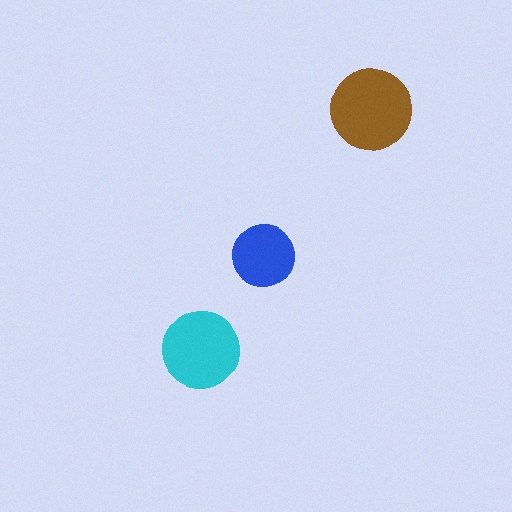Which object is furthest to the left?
The cyan circle is leftmost.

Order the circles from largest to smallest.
the brown one, the cyan one, the blue one.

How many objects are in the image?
There are 3 objects in the image.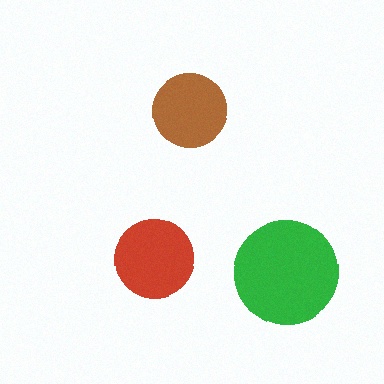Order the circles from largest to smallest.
the green one, the red one, the brown one.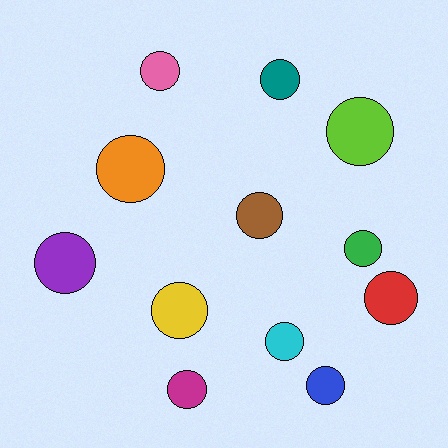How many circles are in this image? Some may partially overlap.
There are 12 circles.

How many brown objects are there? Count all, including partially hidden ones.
There is 1 brown object.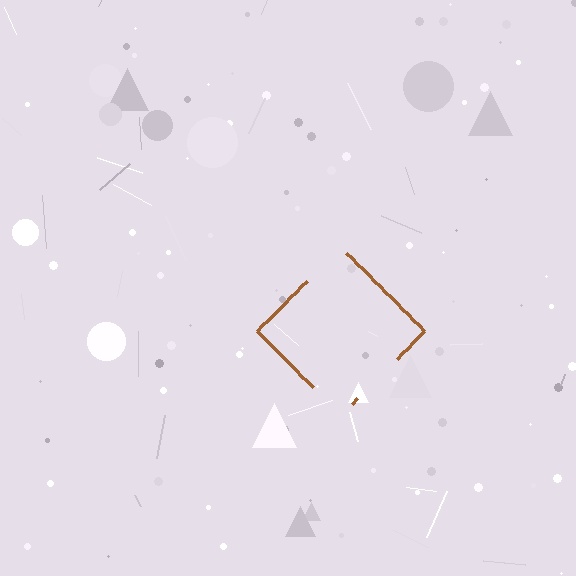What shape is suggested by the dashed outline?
The dashed outline suggests a diamond.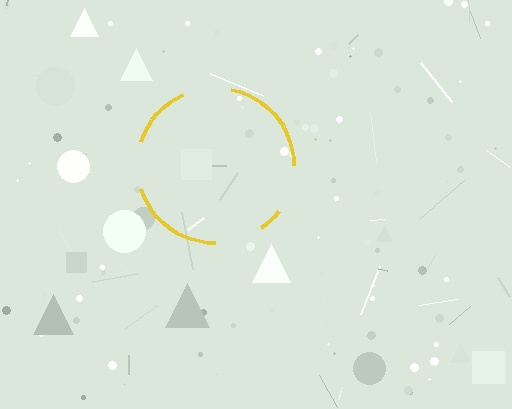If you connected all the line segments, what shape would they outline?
They would outline a circle.